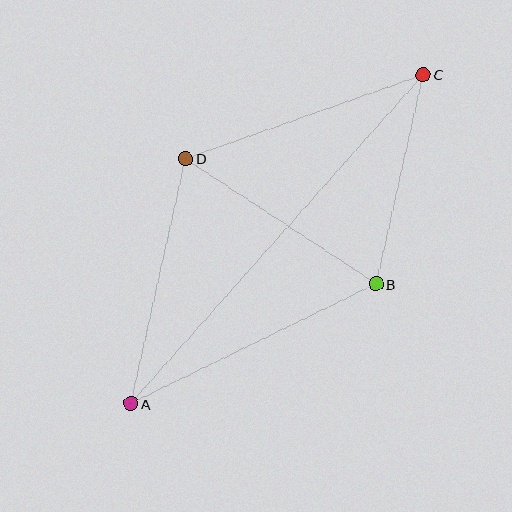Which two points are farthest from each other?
Points A and C are farthest from each other.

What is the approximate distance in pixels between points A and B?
The distance between A and B is approximately 272 pixels.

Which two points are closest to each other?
Points B and C are closest to each other.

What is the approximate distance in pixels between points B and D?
The distance between B and D is approximately 228 pixels.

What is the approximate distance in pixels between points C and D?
The distance between C and D is approximately 252 pixels.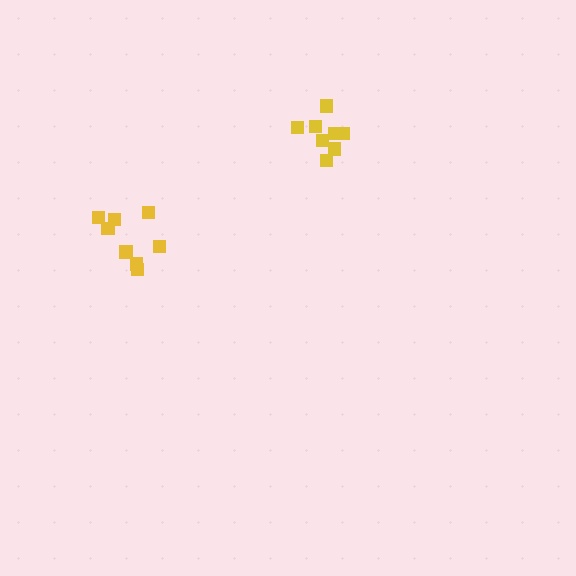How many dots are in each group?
Group 1: 8 dots, Group 2: 8 dots (16 total).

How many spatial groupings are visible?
There are 2 spatial groupings.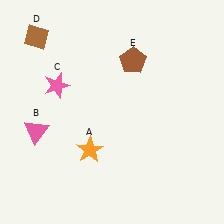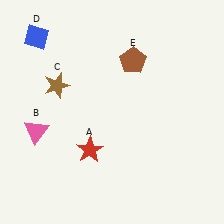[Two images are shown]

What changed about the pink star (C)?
In Image 1, C is pink. In Image 2, it changed to brown.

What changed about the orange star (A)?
In Image 1, A is orange. In Image 2, it changed to red.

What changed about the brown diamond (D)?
In Image 1, D is brown. In Image 2, it changed to blue.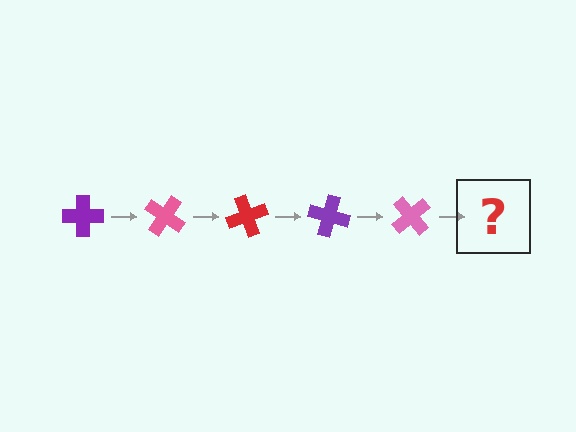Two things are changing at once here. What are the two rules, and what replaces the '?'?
The two rules are that it rotates 35 degrees each step and the color cycles through purple, pink, and red. The '?' should be a red cross, rotated 175 degrees from the start.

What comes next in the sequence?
The next element should be a red cross, rotated 175 degrees from the start.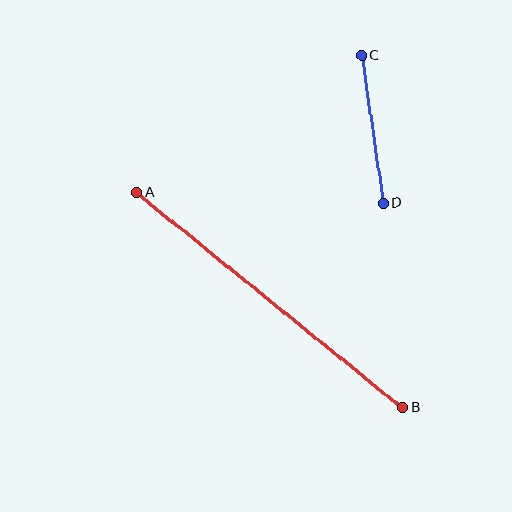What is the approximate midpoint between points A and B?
The midpoint is at approximately (269, 300) pixels.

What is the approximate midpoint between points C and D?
The midpoint is at approximately (373, 129) pixels.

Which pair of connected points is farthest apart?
Points A and B are farthest apart.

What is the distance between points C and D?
The distance is approximately 149 pixels.